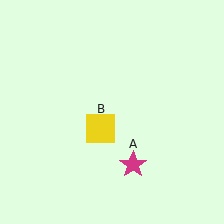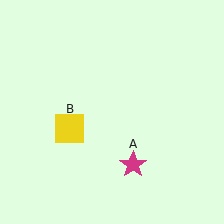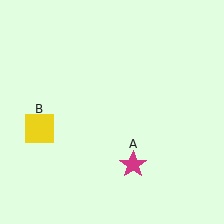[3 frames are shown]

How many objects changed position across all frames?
1 object changed position: yellow square (object B).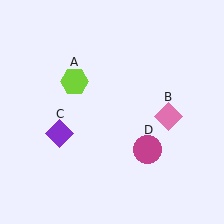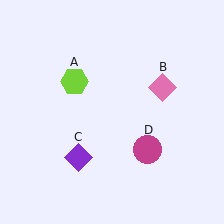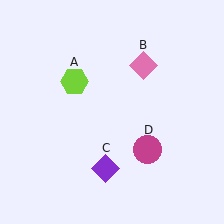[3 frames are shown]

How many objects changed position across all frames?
2 objects changed position: pink diamond (object B), purple diamond (object C).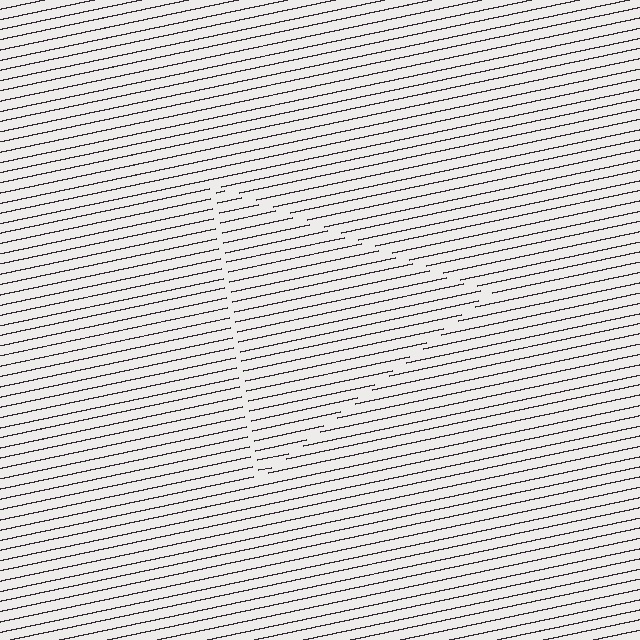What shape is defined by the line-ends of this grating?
An illusory triangle. The interior of the shape contains the same grating, shifted by half a period — the contour is defined by the phase discontinuity where line-ends from the inner and outer gratings abut.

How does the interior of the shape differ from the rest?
The interior of the shape contains the same grating, shifted by half a period — the contour is defined by the phase discontinuity where line-ends from the inner and outer gratings abut.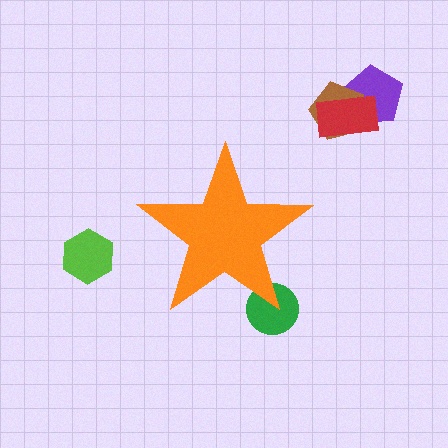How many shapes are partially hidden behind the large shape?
1 shape is partially hidden.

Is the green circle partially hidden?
Yes, the green circle is partially hidden behind the orange star.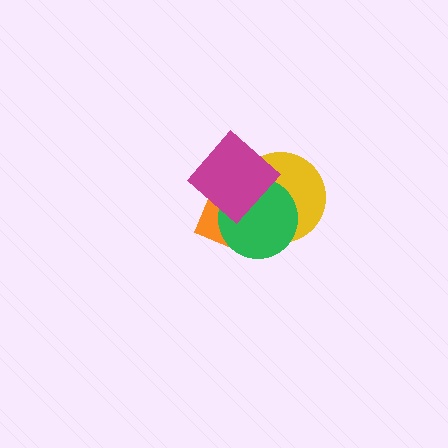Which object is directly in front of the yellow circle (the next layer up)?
The orange diamond is directly in front of the yellow circle.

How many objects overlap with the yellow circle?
3 objects overlap with the yellow circle.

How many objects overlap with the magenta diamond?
3 objects overlap with the magenta diamond.